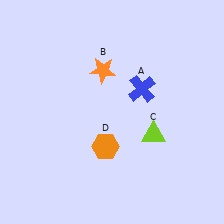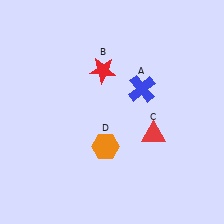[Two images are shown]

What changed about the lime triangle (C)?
In Image 1, C is lime. In Image 2, it changed to red.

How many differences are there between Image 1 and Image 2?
There are 2 differences between the two images.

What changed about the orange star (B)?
In Image 1, B is orange. In Image 2, it changed to red.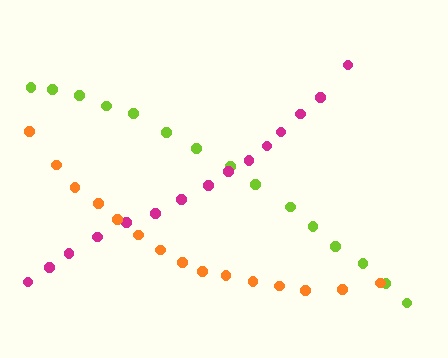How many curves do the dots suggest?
There are 3 distinct paths.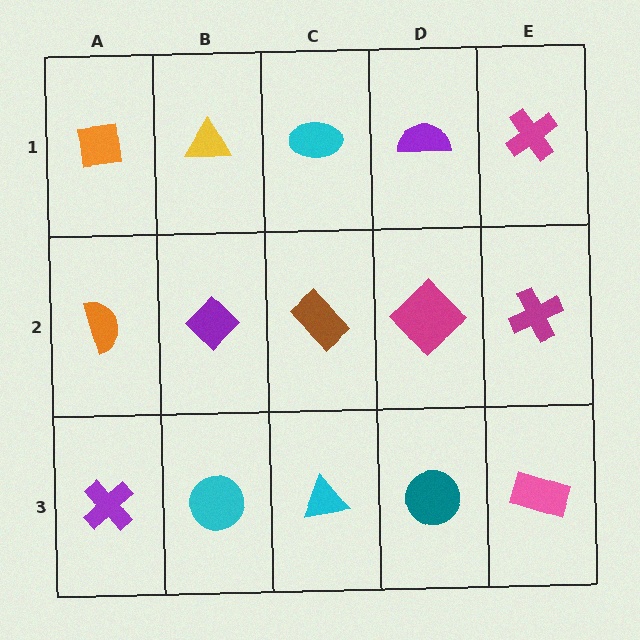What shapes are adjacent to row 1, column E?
A magenta cross (row 2, column E), a purple semicircle (row 1, column D).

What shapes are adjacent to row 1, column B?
A purple diamond (row 2, column B), an orange square (row 1, column A), a cyan ellipse (row 1, column C).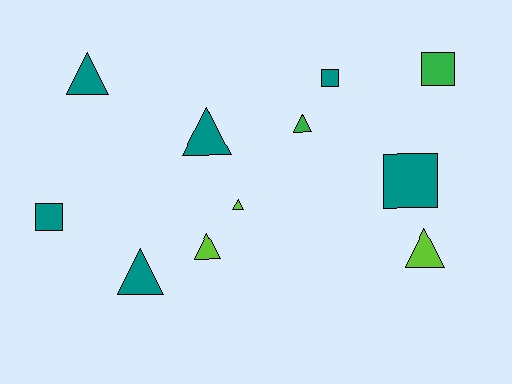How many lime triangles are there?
There are 3 lime triangles.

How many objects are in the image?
There are 11 objects.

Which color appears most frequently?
Teal, with 6 objects.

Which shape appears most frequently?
Triangle, with 7 objects.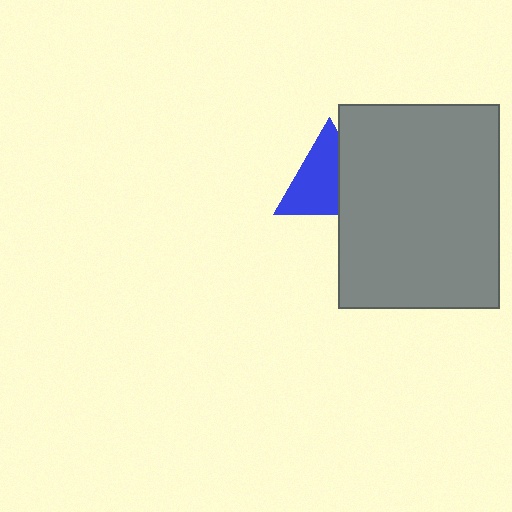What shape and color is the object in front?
The object in front is a gray rectangle.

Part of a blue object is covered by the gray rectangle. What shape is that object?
It is a triangle.